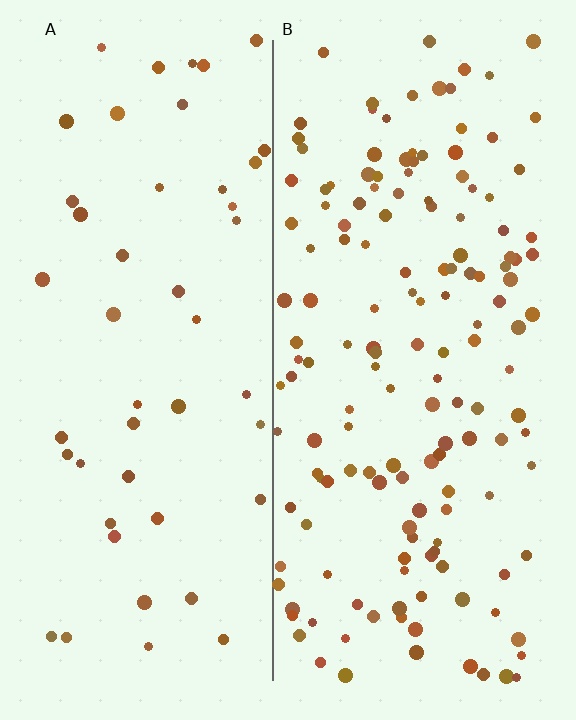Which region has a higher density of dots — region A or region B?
B (the right).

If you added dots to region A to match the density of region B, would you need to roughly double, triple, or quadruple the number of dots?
Approximately triple.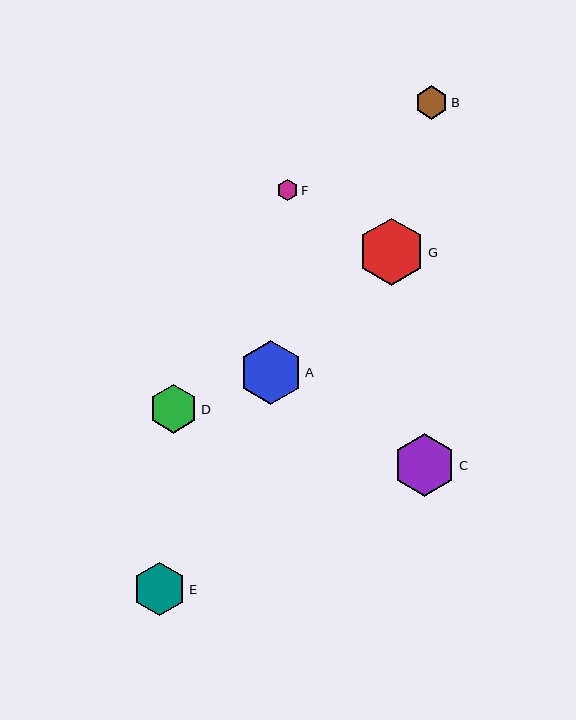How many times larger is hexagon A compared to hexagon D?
Hexagon A is approximately 1.3 times the size of hexagon D.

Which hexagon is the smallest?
Hexagon F is the smallest with a size of approximately 21 pixels.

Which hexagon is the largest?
Hexagon G is the largest with a size of approximately 67 pixels.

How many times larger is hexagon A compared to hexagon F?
Hexagon A is approximately 3.1 times the size of hexagon F.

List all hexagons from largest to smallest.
From largest to smallest: G, A, C, E, D, B, F.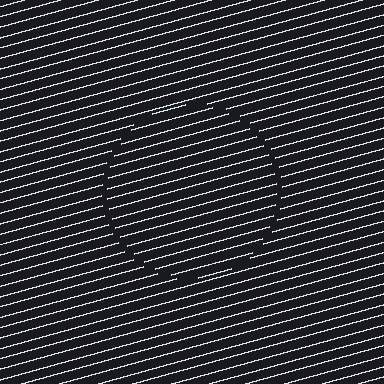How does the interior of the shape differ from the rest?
The interior of the shape contains the same grating, shifted by half a period — the contour is defined by the phase discontinuity where line-ends from the inner and outer gratings abut.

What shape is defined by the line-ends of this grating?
An illusory circle. The interior of the shape contains the same grating, shifted by half a period — the contour is defined by the phase discontinuity where line-ends from the inner and outer gratings abut.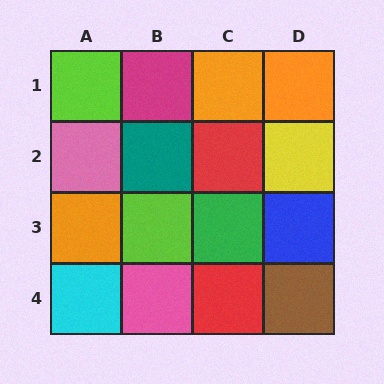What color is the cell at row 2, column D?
Yellow.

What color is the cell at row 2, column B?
Teal.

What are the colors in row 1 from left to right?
Lime, magenta, orange, orange.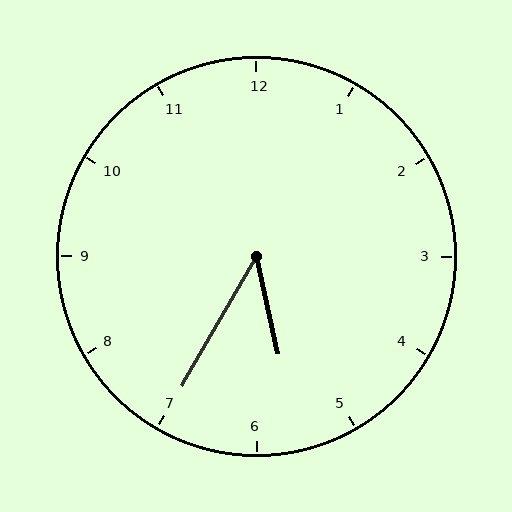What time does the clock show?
5:35.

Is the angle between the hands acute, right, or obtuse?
It is acute.